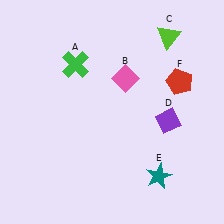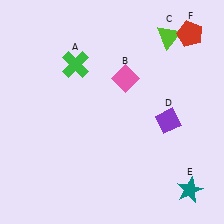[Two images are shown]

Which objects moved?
The objects that moved are: the teal star (E), the red pentagon (F).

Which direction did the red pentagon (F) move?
The red pentagon (F) moved up.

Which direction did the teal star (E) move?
The teal star (E) moved right.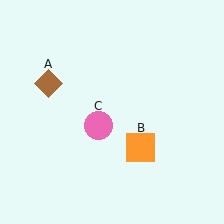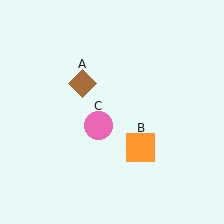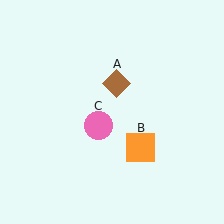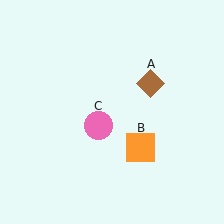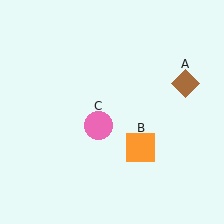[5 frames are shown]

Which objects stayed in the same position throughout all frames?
Orange square (object B) and pink circle (object C) remained stationary.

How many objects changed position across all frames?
1 object changed position: brown diamond (object A).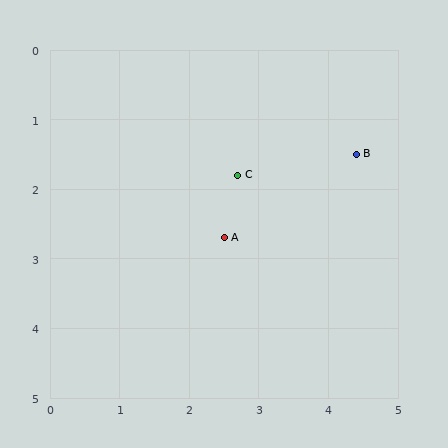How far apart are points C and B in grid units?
Points C and B are about 1.7 grid units apart.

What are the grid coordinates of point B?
Point B is at approximately (4.4, 1.5).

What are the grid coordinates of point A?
Point A is at approximately (2.5, 2.7).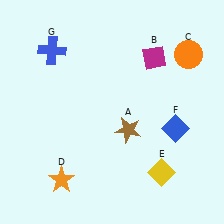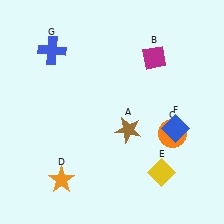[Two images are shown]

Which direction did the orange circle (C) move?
The orange circle (C) moved down.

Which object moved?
The orange circle (C) moved down.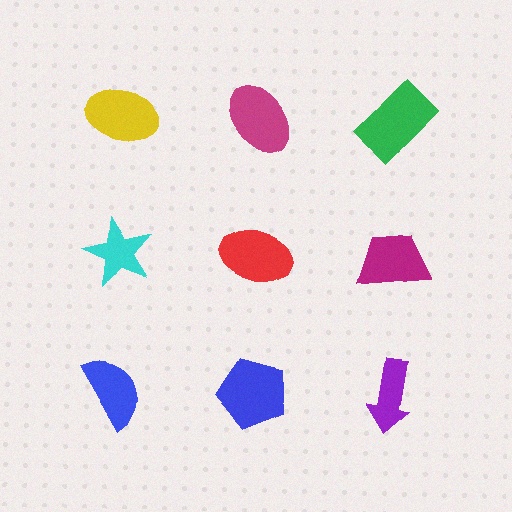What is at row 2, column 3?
A magenta trapezoid.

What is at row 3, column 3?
A purple arrow.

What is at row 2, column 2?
A red ellipse.